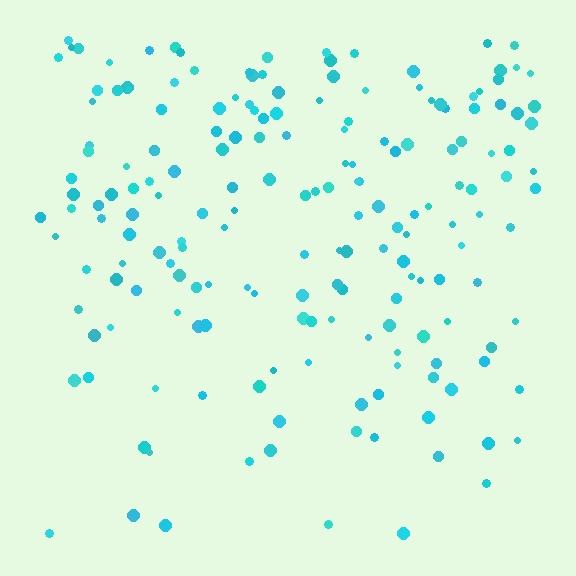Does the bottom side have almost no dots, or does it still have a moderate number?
Still a moderate number, just noticeably fewer than the top.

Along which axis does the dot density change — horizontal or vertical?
Vertical.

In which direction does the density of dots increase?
From bottom to top, with the top side densest.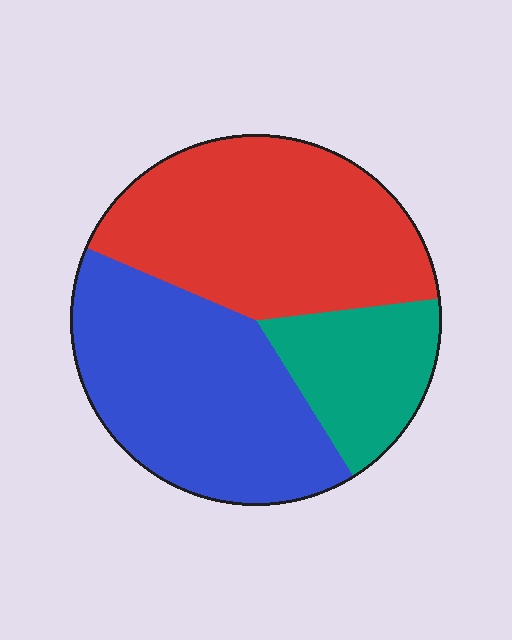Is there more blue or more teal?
Blue.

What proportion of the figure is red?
Red takes up between a third and a half of the figure.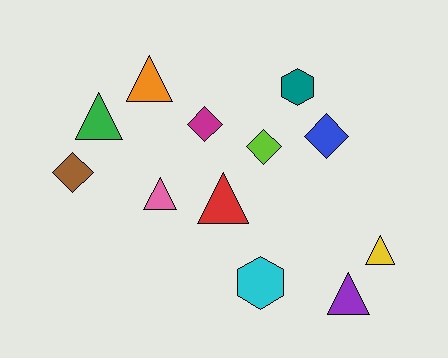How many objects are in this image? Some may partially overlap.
There are 12 objects.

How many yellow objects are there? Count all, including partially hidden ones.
There is 1 yellow object.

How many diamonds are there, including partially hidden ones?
There are 4 diamonds.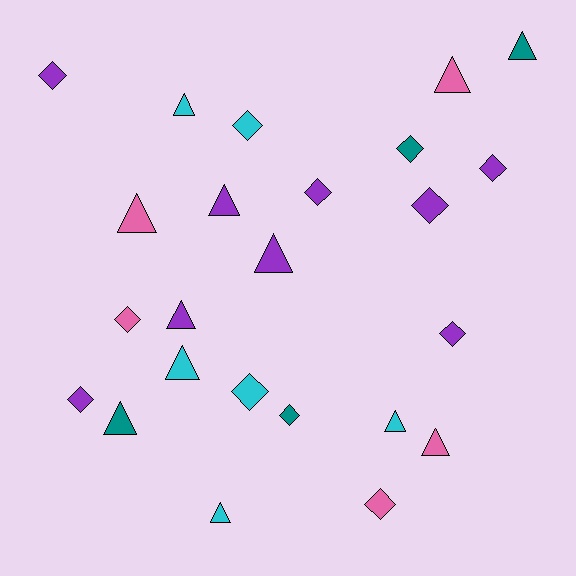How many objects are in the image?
There are 24 objects.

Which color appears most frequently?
Purple, with 9 objects.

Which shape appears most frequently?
Diamond, with 12 objects.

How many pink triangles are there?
There are 3 pink triangles.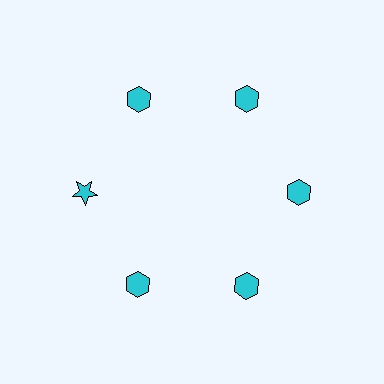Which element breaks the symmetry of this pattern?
The cyan star at roughly the 9 o'clock position breaks the symmetry. All other shapes are cyan hexagons.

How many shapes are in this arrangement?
There are 6 shapes arranged in a ring pattern.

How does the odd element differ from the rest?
It has a different shape: star instead of hexagon.